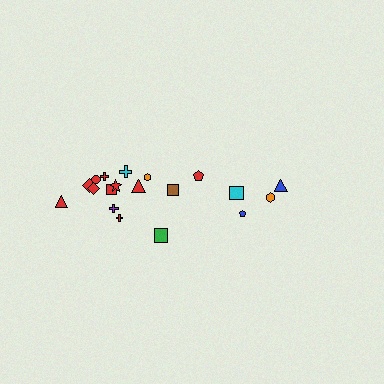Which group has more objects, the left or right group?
The left group.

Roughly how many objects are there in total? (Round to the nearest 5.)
Roughly 20 objects in total.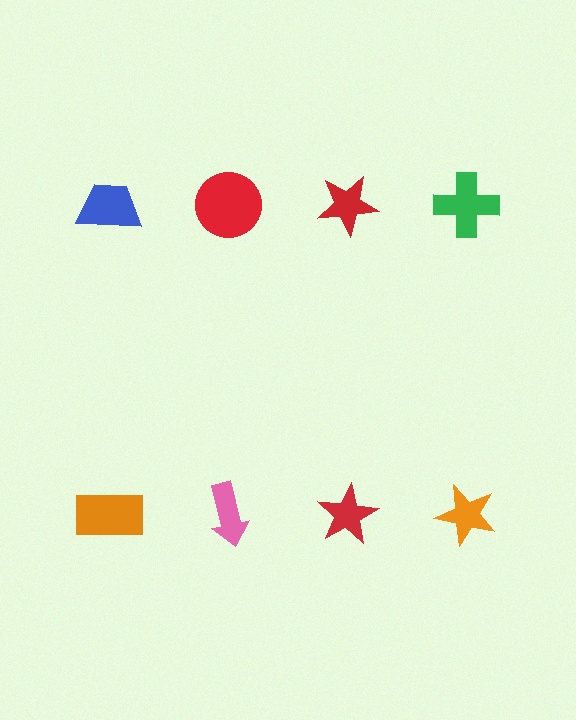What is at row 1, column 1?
A blue trapezoid.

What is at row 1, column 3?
A red star.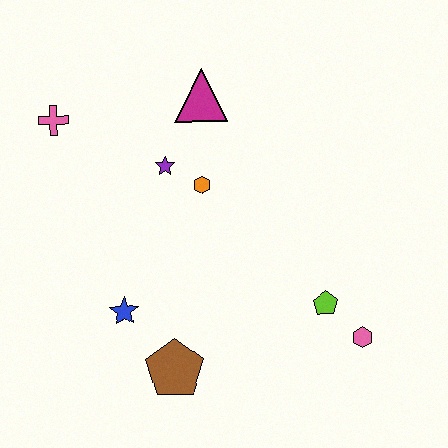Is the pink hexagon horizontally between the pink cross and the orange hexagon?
No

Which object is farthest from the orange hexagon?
The pink hexagon is farthest from the orange hexagon.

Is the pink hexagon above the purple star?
No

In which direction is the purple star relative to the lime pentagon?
The purple star is to the left of the lime pentagon.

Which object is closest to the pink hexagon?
The lime pentagon is closest to the pink hexagon.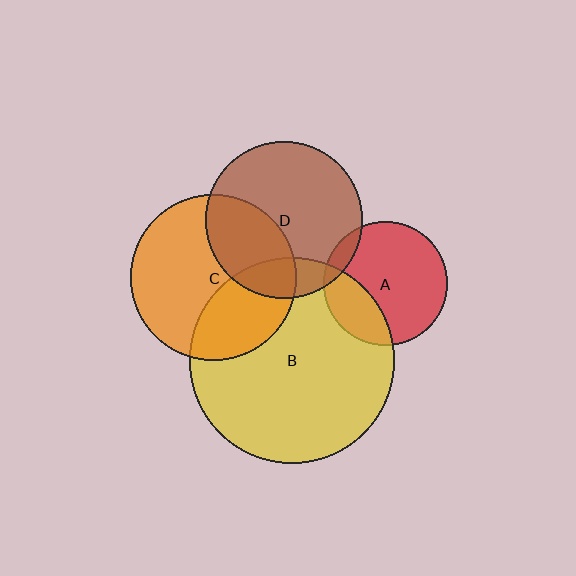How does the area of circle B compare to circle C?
Approximately 1.5 times.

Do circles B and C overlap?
Yes.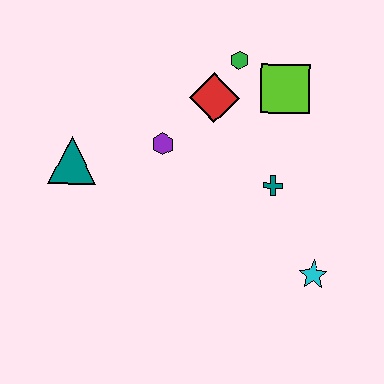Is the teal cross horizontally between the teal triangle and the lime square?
Yes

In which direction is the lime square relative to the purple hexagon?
The lime square is to the right of the purple hexagon.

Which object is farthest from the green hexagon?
The cyan star is farthest from the green hexagon.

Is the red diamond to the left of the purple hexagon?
No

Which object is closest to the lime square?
The green hexagon is closest to the lime square.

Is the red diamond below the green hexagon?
Yes